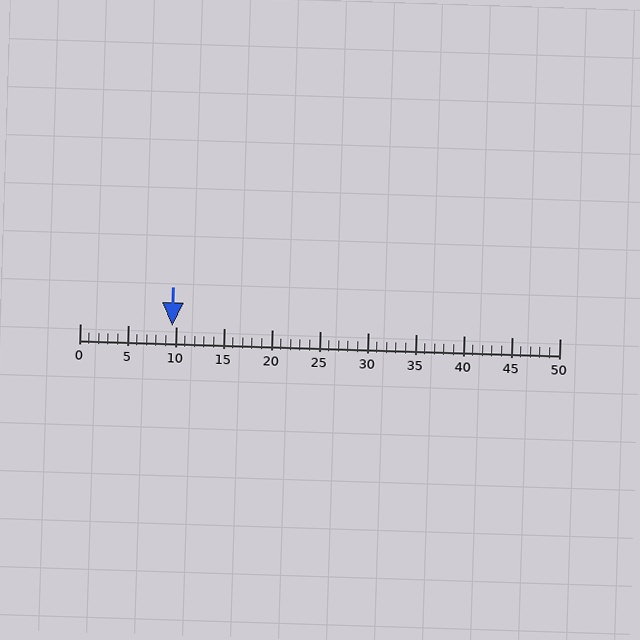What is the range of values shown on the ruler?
The ruler shows values from 0 to 50.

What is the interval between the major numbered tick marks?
The major tick marks are spaced 5 units apart.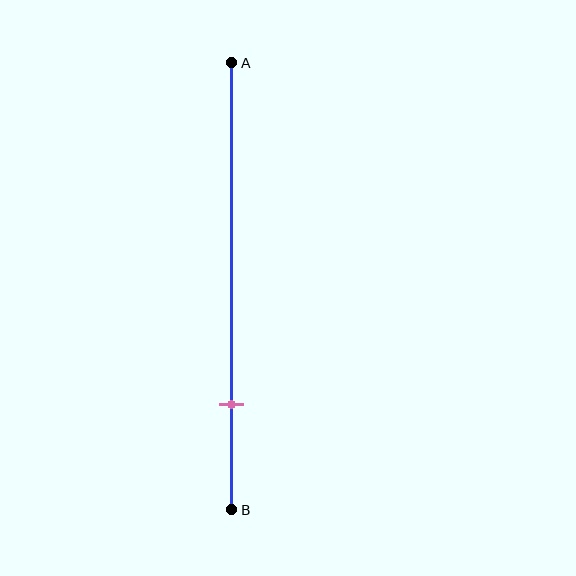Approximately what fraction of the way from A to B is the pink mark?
The pink mark is approximately 75% of the way from A to B.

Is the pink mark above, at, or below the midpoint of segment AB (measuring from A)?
The pink mark is below the midpoint of segment AB.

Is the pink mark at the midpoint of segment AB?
No, the mark is at about 75% from A, not at the 50% midpoint.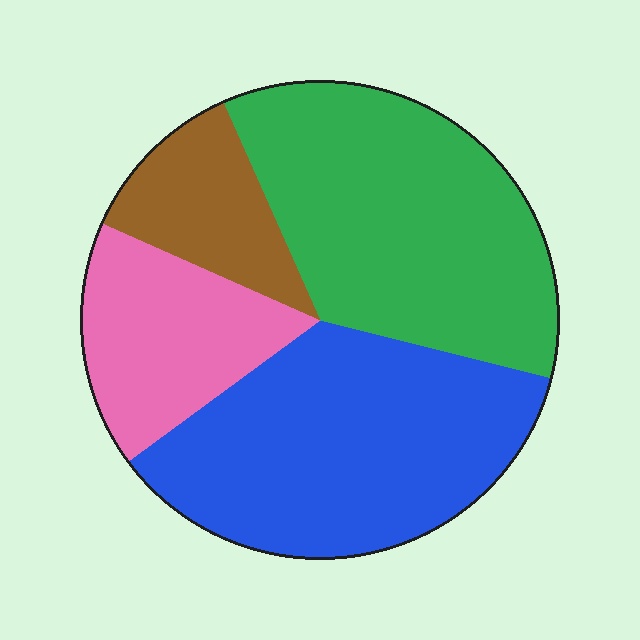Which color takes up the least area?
Brown, at roughly 10%.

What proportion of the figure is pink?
Pink covers around 15% of the figure.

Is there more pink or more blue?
Blue.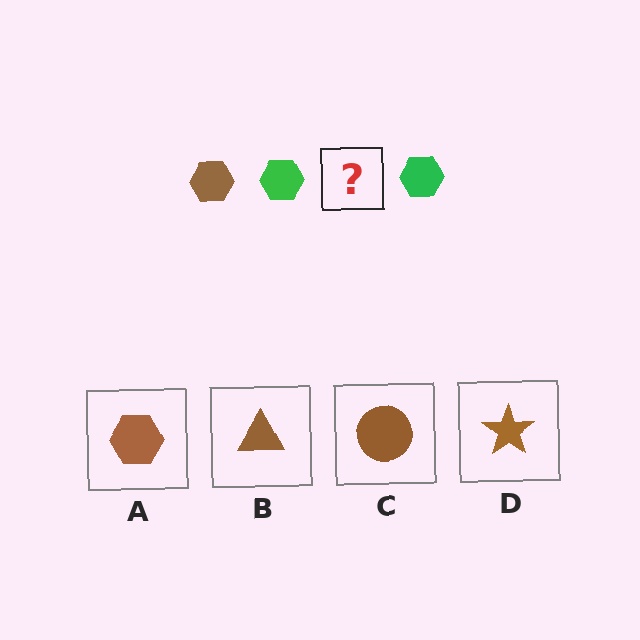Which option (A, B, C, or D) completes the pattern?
A.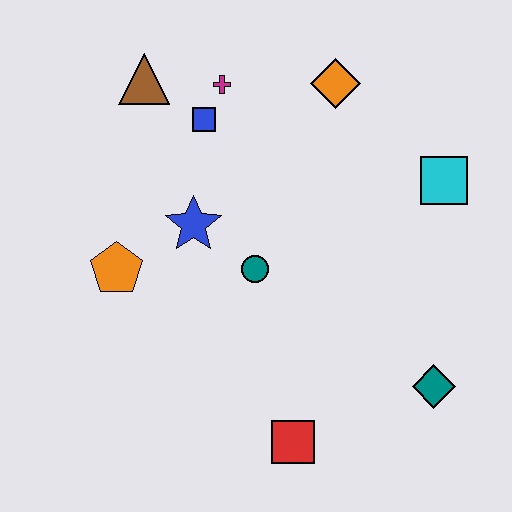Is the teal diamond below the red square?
No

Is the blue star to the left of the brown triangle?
No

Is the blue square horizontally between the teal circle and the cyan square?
No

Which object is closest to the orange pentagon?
The blue star is closest to the orange pentagon.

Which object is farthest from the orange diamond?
The red square is farthest from the orange diamond.